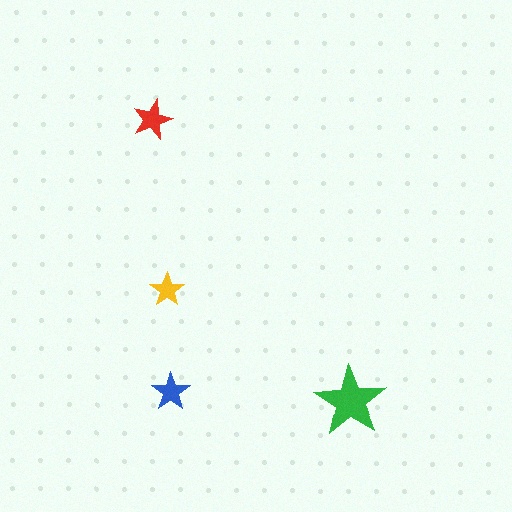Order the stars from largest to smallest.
the green one, the red one, the blue one, the yellow one.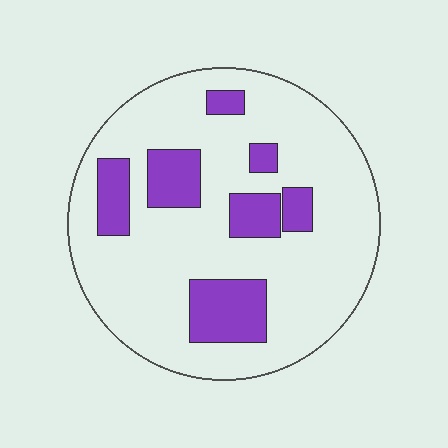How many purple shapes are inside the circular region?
7.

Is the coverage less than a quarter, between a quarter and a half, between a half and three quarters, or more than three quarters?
Less than a quarter.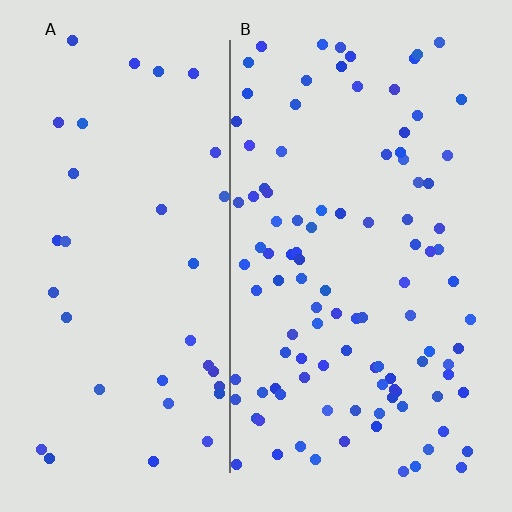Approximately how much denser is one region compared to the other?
Approximately 3.0× — region B over region A.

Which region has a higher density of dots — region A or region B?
B (the right).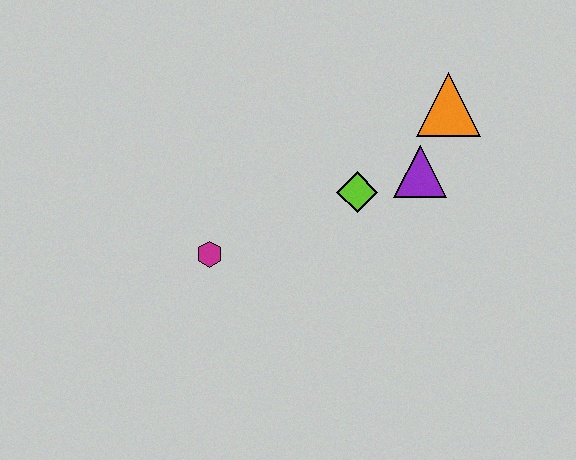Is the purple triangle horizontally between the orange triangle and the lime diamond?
Yes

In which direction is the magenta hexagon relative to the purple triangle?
The magenta hexagon is to the left of the purple triangle.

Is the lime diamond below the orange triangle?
Yes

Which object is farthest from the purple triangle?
The magenta hexagon is farthest from the purple triangle.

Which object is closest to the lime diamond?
The purple triangle is closest to the lime diamond.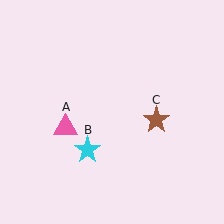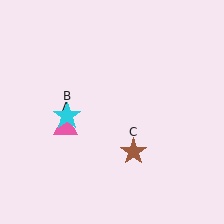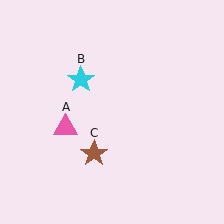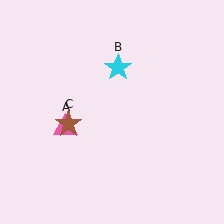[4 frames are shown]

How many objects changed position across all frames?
2 objects changed position: cyan star (object B), brown star (object C).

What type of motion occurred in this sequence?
The cyan star (object B), brown star (object C) rotated clockwise around the center of the scene.